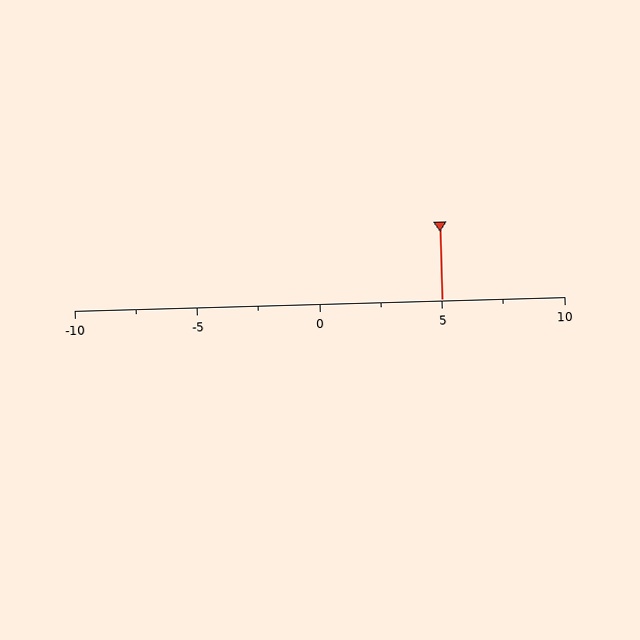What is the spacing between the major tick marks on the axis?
The major ticks are spaced 5 apart.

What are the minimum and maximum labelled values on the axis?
The axis runs from -10 to 10.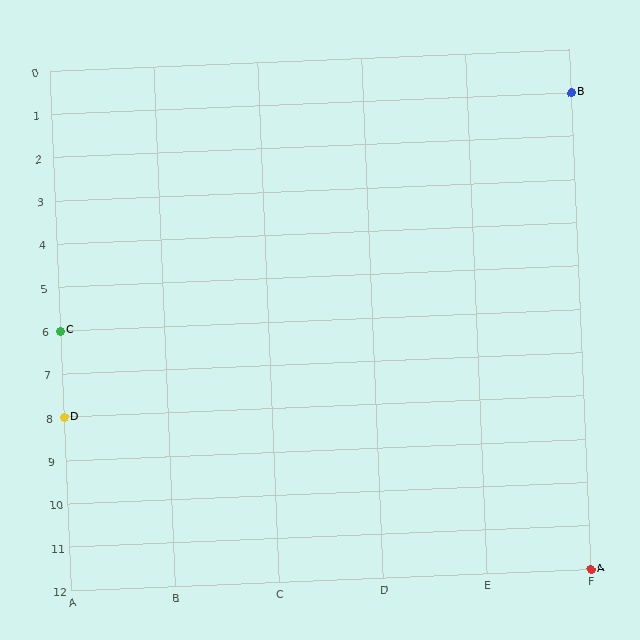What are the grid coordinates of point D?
Point D is at grid coordinates (A, 8).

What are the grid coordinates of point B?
Point B is at grid coordinates (F, 1).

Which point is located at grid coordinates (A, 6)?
Point C is at (A, 6).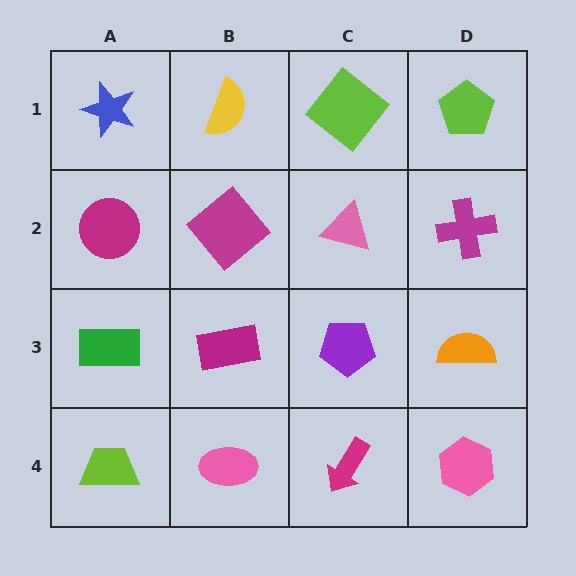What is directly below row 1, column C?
A pink triangle.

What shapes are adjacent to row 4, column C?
A purple pentagon (row 3, column C), a pink ellipse (row 4, column B), a pink hexagon (row 4, column D).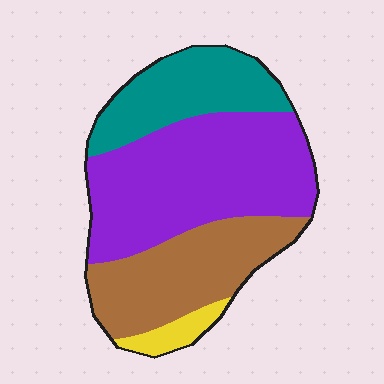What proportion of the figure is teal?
Teal covers 22% of the figure.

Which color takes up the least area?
Yellow, at roughly 5%.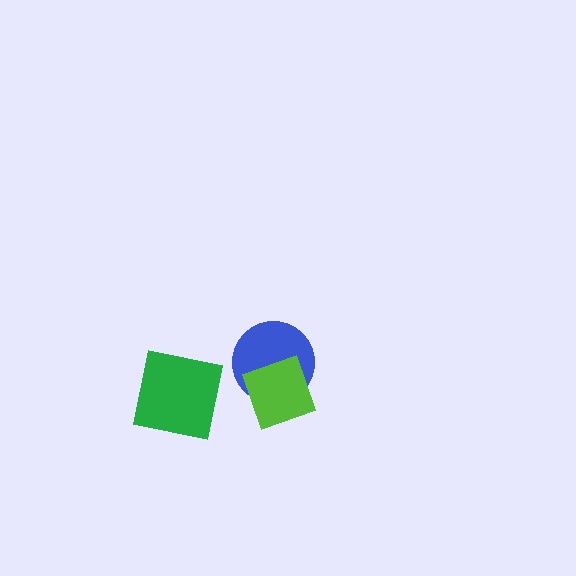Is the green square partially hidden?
No, no other shape covers it.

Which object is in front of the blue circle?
The lime diamond is in front of the blue circle.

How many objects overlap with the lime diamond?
1 object overlaps with the lime diamond.